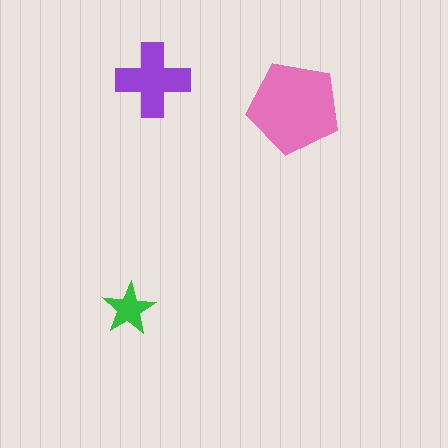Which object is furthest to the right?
The pink pentagon is rightmost.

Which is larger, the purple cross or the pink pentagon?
The pink pentagon.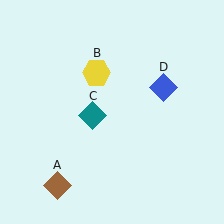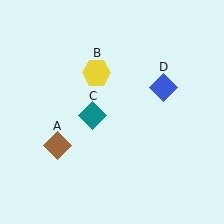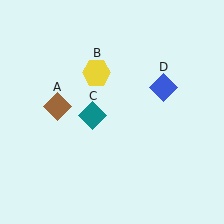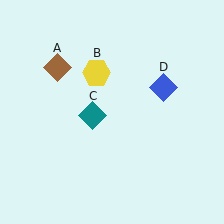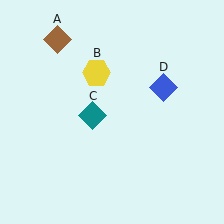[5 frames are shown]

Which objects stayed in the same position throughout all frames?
Yellow hexagon (object B) and teal diamond (object C) and blue diamond (object D) remained stationary.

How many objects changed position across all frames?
1 object changed position: brown diamond (object A).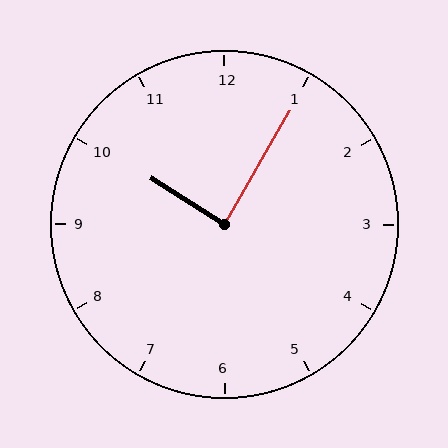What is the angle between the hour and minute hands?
Approximately 88 degrees.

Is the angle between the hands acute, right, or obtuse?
It is right.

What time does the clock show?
10:05.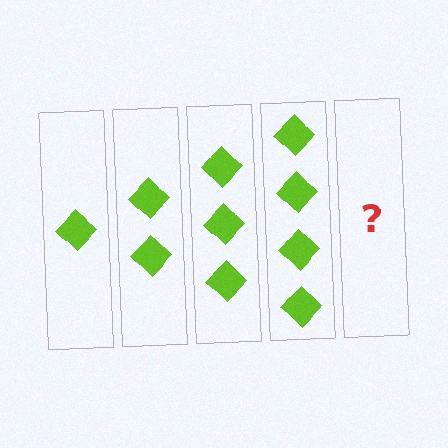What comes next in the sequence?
The next element should be 5 diamonds.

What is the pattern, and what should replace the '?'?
The pattern is that each step adds one more diamond. The '?' should be 5 diamonds.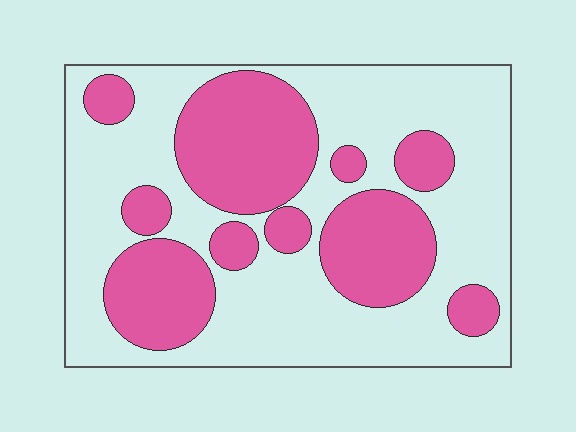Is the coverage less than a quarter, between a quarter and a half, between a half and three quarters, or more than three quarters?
Between a quarter and a half.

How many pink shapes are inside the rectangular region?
10.